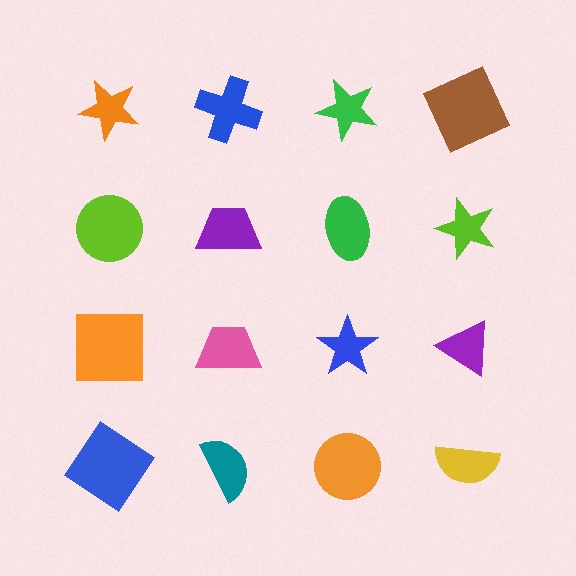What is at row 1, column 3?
A green star.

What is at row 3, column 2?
A pink trapezoid.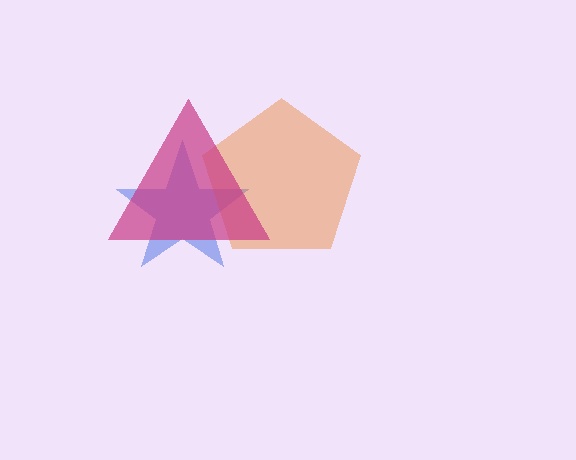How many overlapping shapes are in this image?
There are 3 overlapping shapes in the image.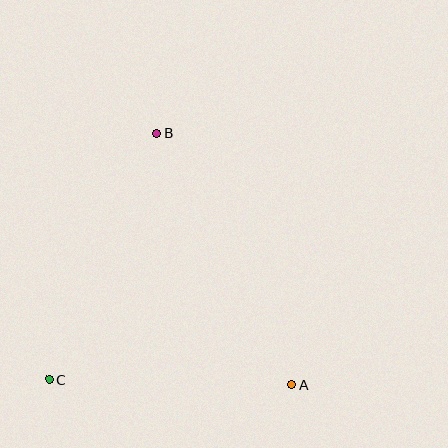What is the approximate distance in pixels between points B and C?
The distance between B and C is approximately 269 pixels.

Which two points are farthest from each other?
Points A and B are farthest from each other.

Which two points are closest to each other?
Points A and C are closest to each other.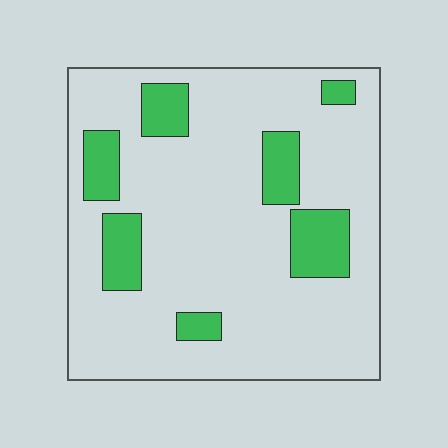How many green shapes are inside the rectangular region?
7.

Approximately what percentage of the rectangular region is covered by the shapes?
Approximately 20%.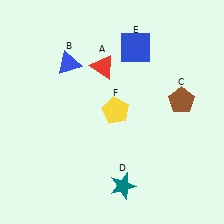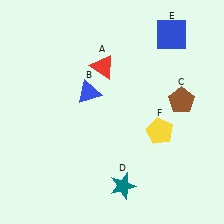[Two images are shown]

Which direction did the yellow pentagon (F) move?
The yellow pentagon (F) moved right.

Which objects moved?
The objects that moved are: the blue triangle (B), the blue square (E), the yellow pentagon (F).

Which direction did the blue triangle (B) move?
The blue triangle (B) moved down.